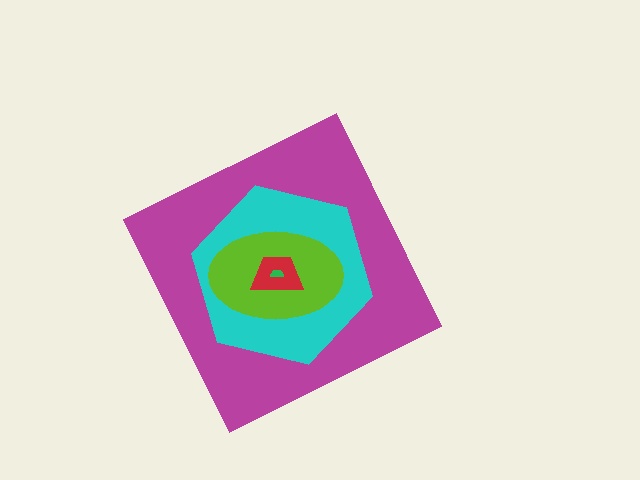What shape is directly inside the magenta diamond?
The cyan hexagon.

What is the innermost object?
The green semicircle.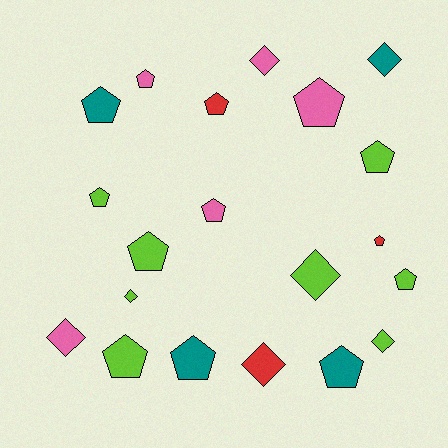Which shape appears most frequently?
Pentagon, with 13 objects.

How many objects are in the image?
There are 20 objects.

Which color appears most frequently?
Lime, with 8 objects.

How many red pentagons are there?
There are 2 red pentagons.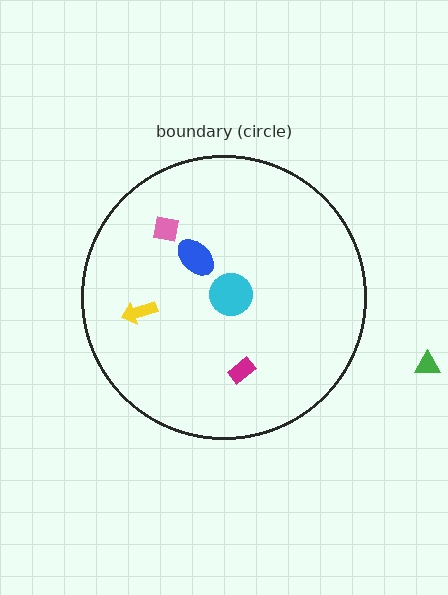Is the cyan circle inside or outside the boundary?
Inside.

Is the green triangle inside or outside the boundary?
Outside.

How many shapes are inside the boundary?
5 inside, 1 outside.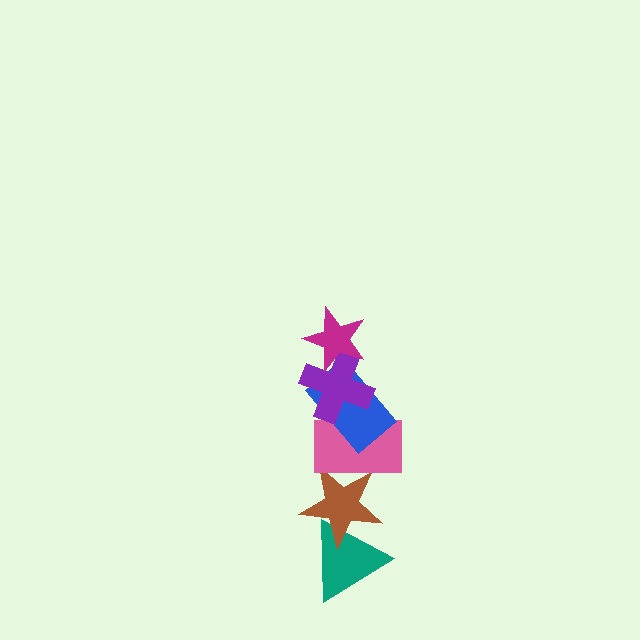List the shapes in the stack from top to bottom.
From top to bottom: the magenta star, the purple cross, the blue rectangle, the pink rectangle, the brown star, the teal triangle.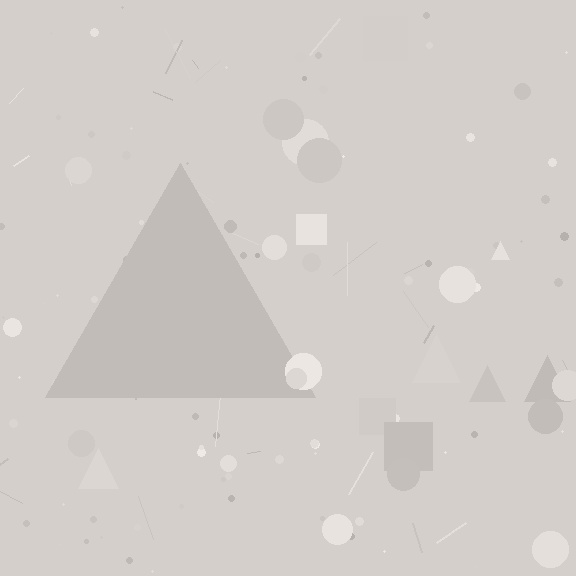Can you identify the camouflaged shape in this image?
The camouflaged shape is a triangle.